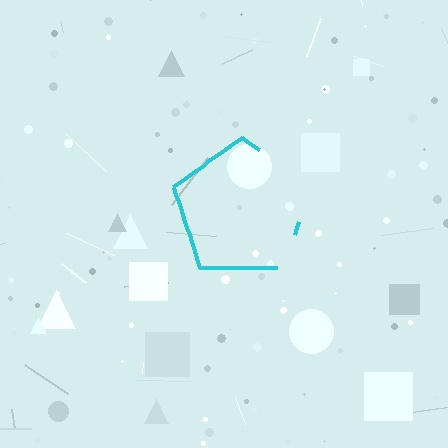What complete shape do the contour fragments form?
The contour fragments form a pentagon.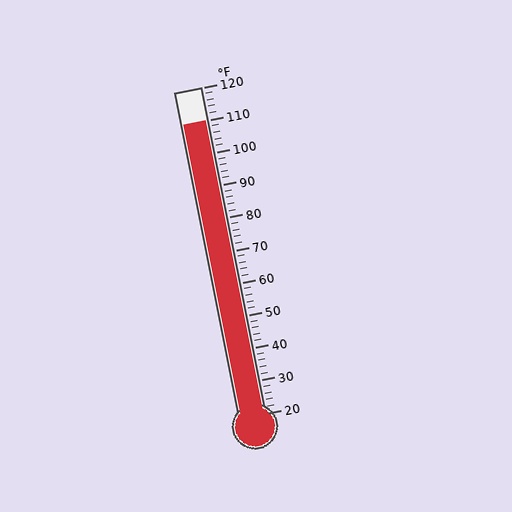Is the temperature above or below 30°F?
The temperature is above 30°F.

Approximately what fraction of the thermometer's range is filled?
The thermometer is filled to approximately 90% of its range.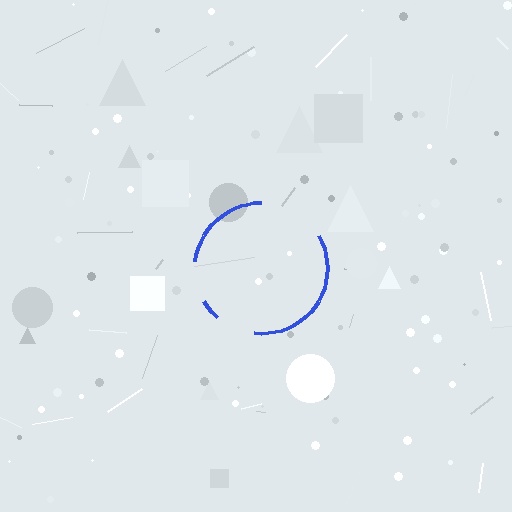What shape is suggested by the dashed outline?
The dashed outline suggests a circle.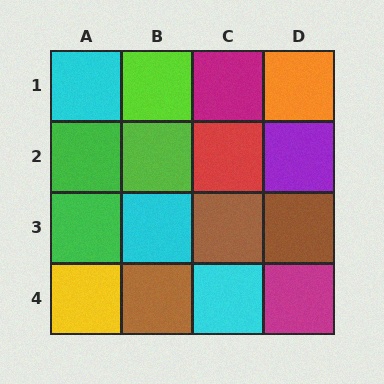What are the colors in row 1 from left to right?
Cyan, lime, magenta, orange.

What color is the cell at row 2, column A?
Green.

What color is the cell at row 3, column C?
Brown.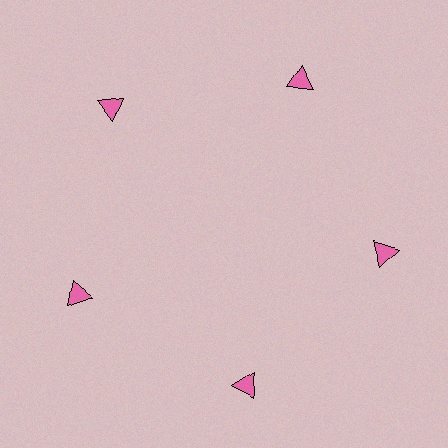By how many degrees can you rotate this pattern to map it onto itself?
The pattern maps onto itself every 72 degrees of rotation.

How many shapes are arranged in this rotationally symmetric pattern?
There are 5 shapes, arranged in 5 groups of 1.